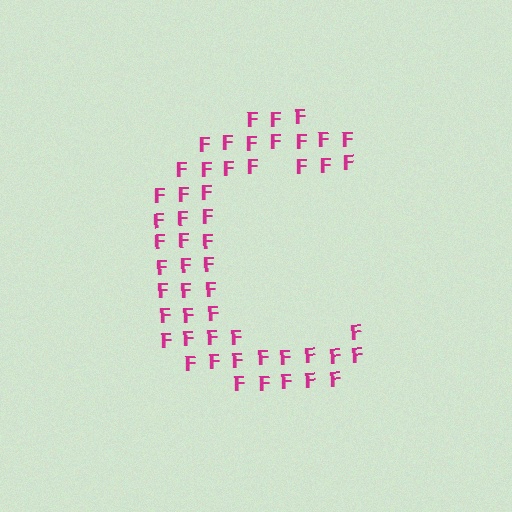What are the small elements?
The small elements are letter F's.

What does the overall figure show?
The overall figure shows the letter C.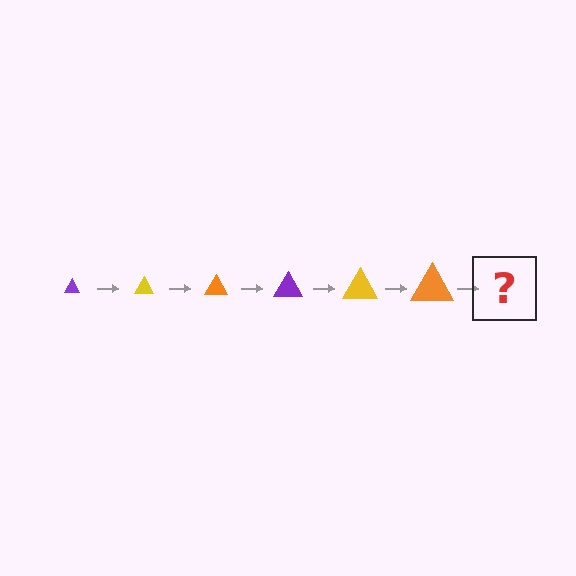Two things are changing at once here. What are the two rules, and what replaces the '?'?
The two rules are that the triangle grows larger each step and the color cycles through purple, yellow, and orange. The '?' should be a purple triangle, larger than the previous one.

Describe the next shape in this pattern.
It should be a purple triangle, larger than the previous one.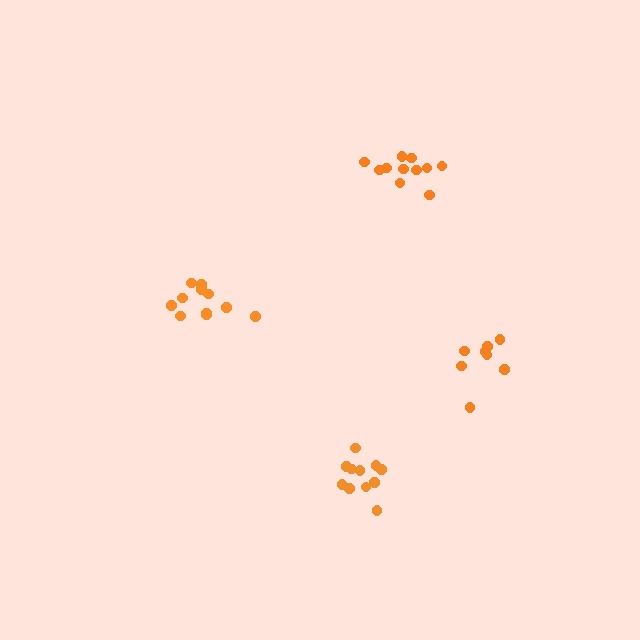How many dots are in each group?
Group 1: 11 dots, Group 2: 11 dots, Group 3: 11 dots, Group 4: 8 dots (41 total).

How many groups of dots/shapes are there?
There are 4 groups.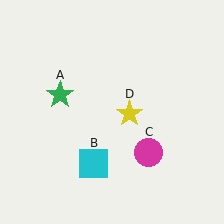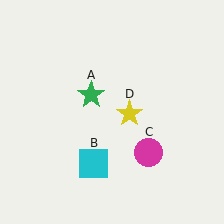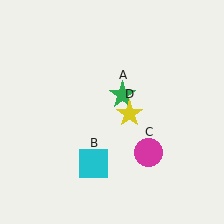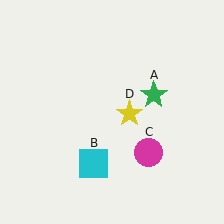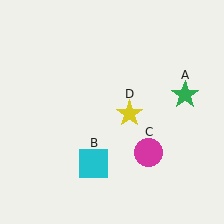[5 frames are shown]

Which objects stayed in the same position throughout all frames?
Cyan square (object B) and magenta circle (object C) and yellow star (object D) remained stationary.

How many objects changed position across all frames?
1 object changed position: green star (object A).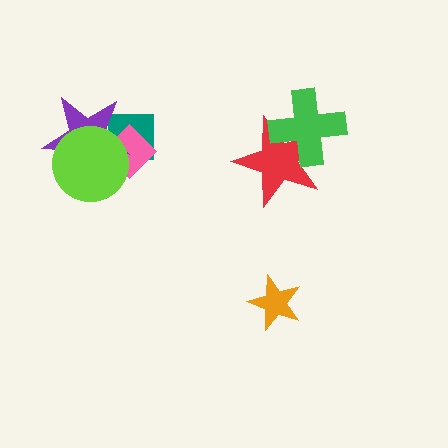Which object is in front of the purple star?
The lime circle is in front of the purple star.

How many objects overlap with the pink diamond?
3 objects overlap with the pink diamond.